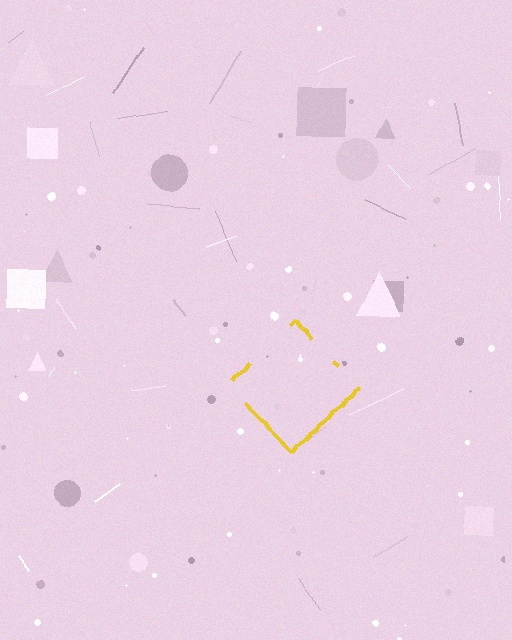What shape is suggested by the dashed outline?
The dashed outline suggests a diamond.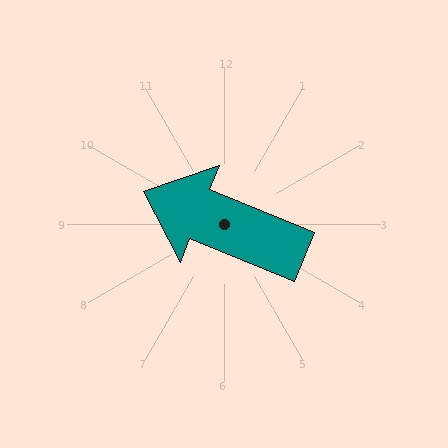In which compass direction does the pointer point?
West.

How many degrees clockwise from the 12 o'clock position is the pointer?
Approximately 292 degrees.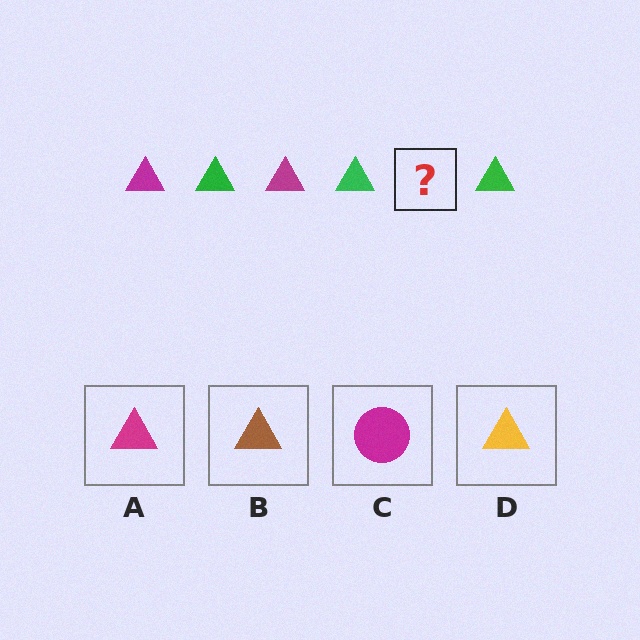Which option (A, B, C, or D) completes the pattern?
A.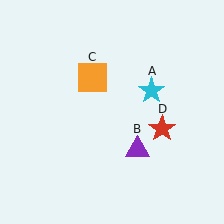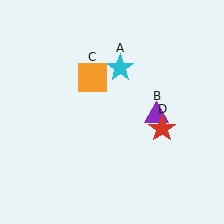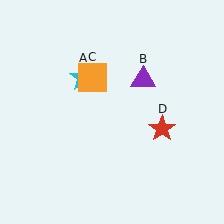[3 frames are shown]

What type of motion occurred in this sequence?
The cyan star (object A), purple triangle (object B) rotated counterclockwise around the center of the scene.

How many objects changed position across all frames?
2 objects changed position: cyan star (object A), purple triangle (object B).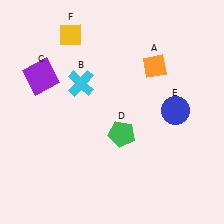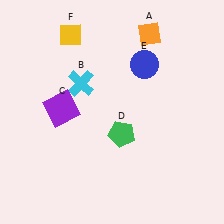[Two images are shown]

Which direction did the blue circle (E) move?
The blue circle (E) moved up.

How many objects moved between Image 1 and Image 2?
3 objects moved between the two images.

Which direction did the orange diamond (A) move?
The orange diamond (A) moved up.